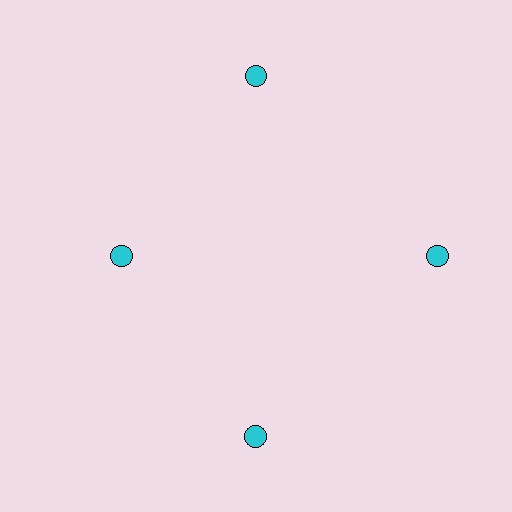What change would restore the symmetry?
The symmetry would be restored by moving it outward, back onto the ring so that all 4 circles sit at equal angles and equal distance from the center.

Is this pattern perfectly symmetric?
No. The 4 cyan circles are arranged in a ring, but one element near the 9 o'clock position is pulled inward toward the center, breaking the 4-fold rotational symmetry.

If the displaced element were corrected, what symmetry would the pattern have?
It would have 4-fold rotational symmetry — the pattern would map onto itself every 90 degrees.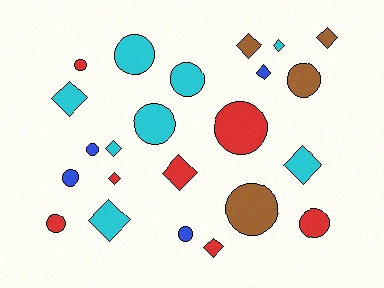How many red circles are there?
There are 4 red circles.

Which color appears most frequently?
Cyan, with 8 objects.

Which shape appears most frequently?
Circle, with 12 objects.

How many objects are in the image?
There are 23 objects.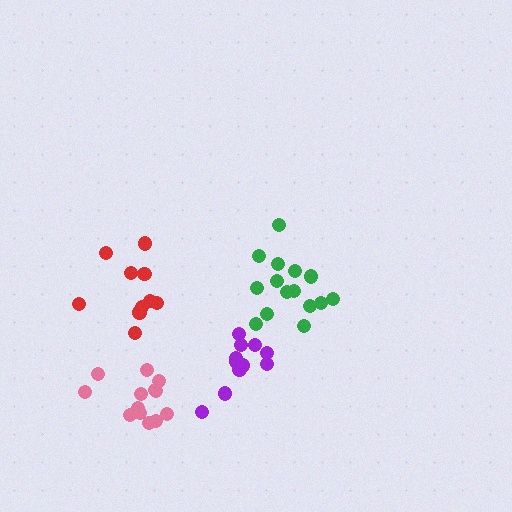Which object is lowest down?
The pink cluster is bottommost.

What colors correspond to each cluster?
The clusters are colored: purple, red, green, pink.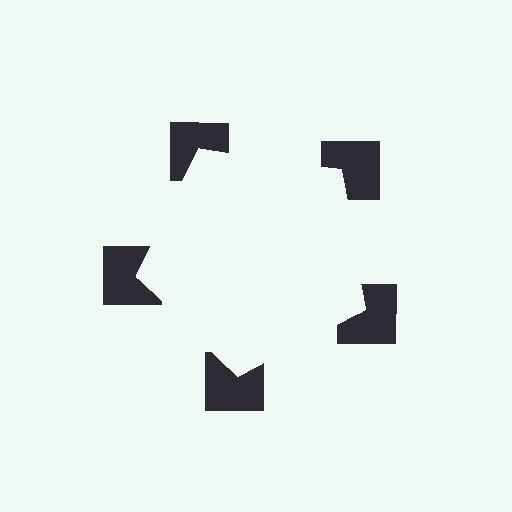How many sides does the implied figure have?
5 sides.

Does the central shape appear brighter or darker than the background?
It typically appears slightly brighter than the background, even though no actual brightness change is drawn.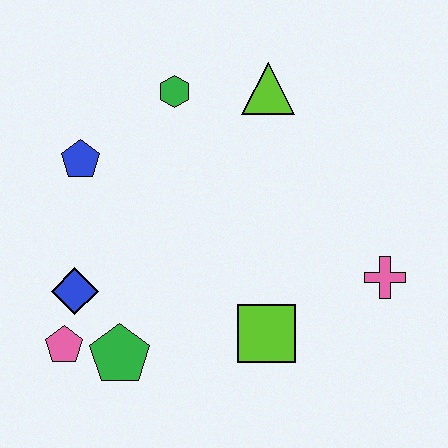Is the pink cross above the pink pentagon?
Yes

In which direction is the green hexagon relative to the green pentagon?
The green hexagon is above the green pentagon.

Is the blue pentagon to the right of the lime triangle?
No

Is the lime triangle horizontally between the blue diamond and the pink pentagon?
No